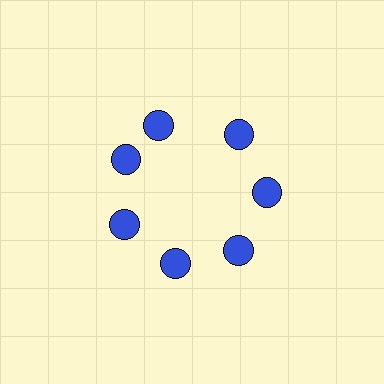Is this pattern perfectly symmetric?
No. The 7 blue circles are arranged in a ring, but one element near the 12 o'clock position is rotated out of alignment along the ring, breaking the 7-fold rotational symmetry.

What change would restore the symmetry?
The symmetry would be restored by rotating it back into even spacing with its neighbors so that all 7 circles sit at equal angles and equal distance from the center.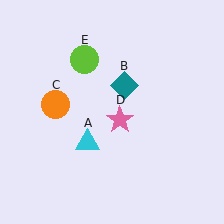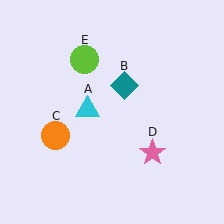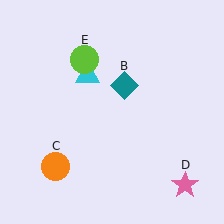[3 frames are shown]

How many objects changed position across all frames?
3 objects changed position: cyan triangle (object A), orange circle (object C), pink star (object D).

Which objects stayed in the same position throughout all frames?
Teal diamond (object B) and lime circle (object E) remained stationary.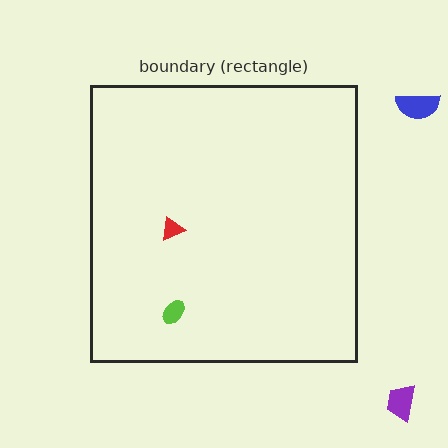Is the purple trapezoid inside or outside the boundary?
Outside.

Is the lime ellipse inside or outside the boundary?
Inside.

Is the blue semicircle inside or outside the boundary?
Outside.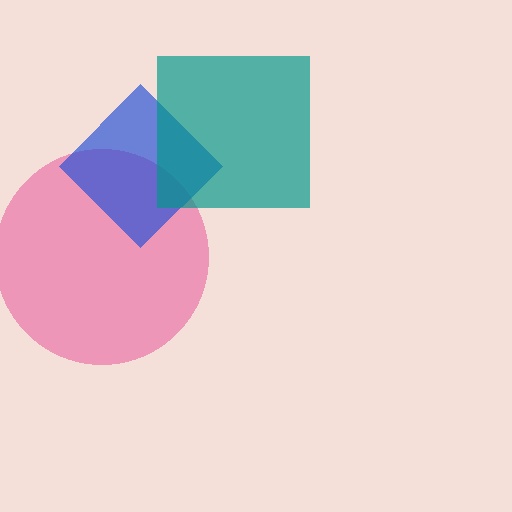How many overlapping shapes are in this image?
There are 3 overlapping shapes in the image.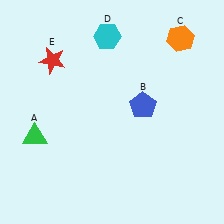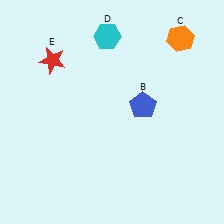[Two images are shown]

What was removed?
The green triangle (A) was removed in Image 2.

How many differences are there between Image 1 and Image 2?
There is 1 difference between the two images.